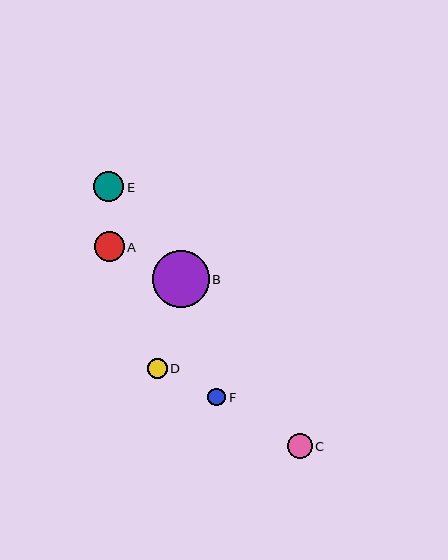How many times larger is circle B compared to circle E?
Circle B is approximately 1.9 times the size of circle E.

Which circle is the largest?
Circle B is the largest with a size of approximately 57 pixels.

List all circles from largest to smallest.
From largest to smallest: B, E, A, C, D, F.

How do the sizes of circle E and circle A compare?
Circle E and circle A are approximately the same size.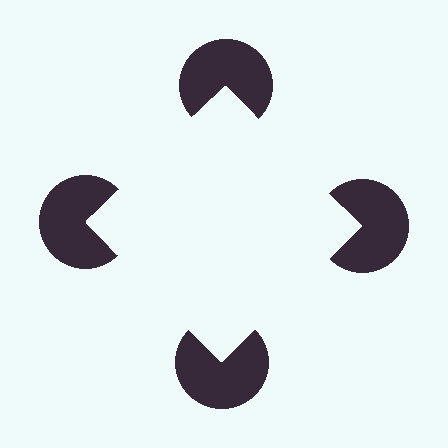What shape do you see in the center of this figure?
An illusory square — its edges are inferred from the aligned wedge cuts in the pac-man discs, not physically drawn.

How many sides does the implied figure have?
4 sides.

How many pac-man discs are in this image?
There are 4 — one at each vertex of the illusory square.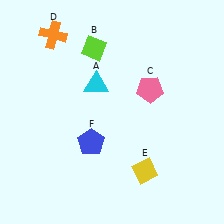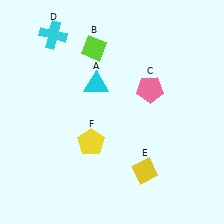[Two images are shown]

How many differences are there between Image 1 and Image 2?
There are 2 differences between the two images.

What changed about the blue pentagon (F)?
In Image 1, F is blue. In Image 2, it changed to yellow.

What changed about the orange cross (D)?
In Image 1, D is orange. In Image 2, it changed to cyan.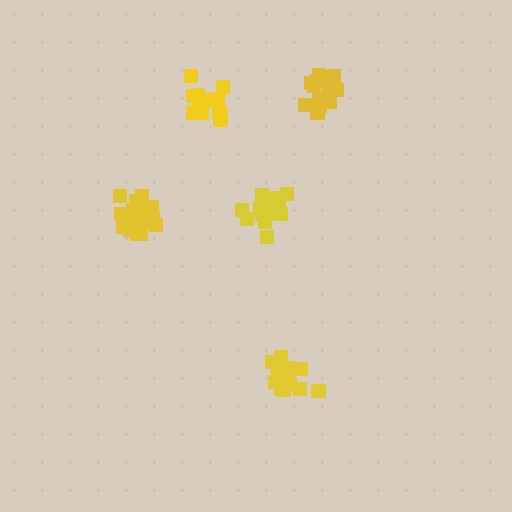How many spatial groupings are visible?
There are 5 spatial groupings.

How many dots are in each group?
Group 1: 15 dots, Group 2: 21 dots, Group 3: 16 dots, Group 4: 16 dots, Group 5: 16 dots (84 total).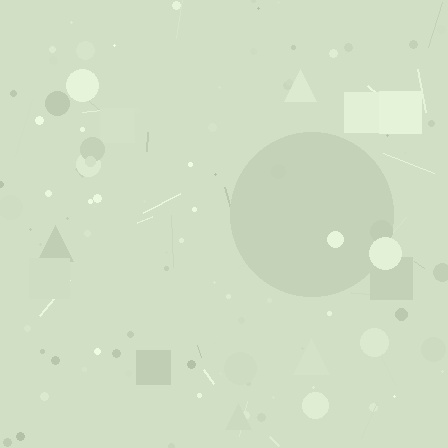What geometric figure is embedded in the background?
A circle is embedded in the background.